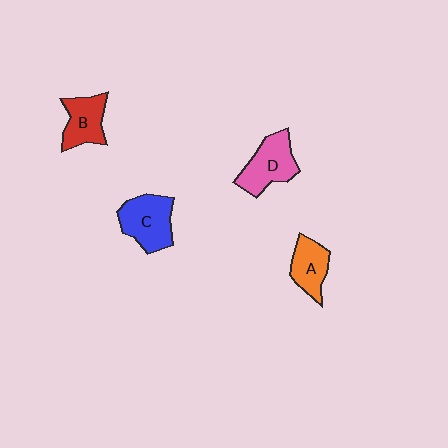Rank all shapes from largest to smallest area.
From largest to smallest: C (blue), D (pink), B (red), A (orange).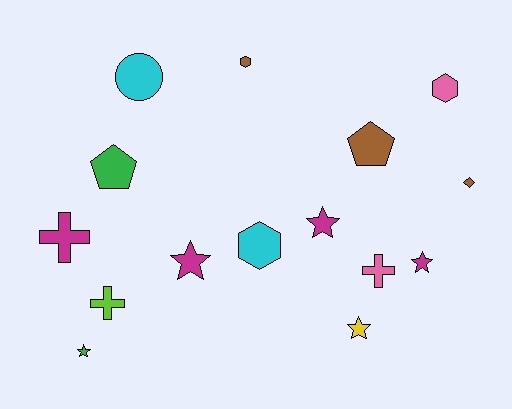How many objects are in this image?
There are 15 objects.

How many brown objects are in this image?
There are 3 brown objects.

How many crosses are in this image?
There are 3 crosses.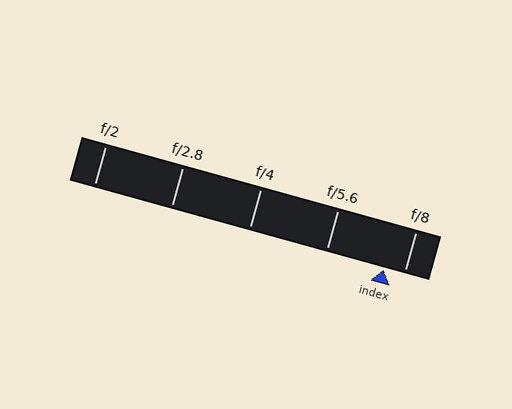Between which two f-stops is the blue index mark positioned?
The index mark is between f/5.6 and f/8.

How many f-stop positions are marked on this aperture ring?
There are 5 f-stop positions marked.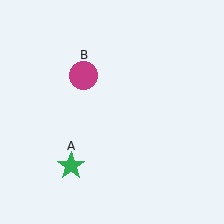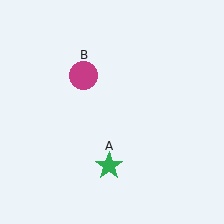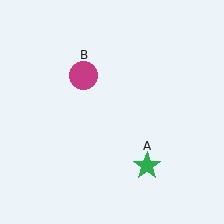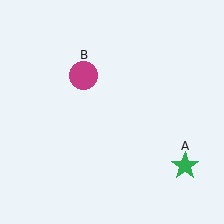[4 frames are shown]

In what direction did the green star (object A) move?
The green star (object A) moved right.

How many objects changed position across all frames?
1 object changed position: green star (object A).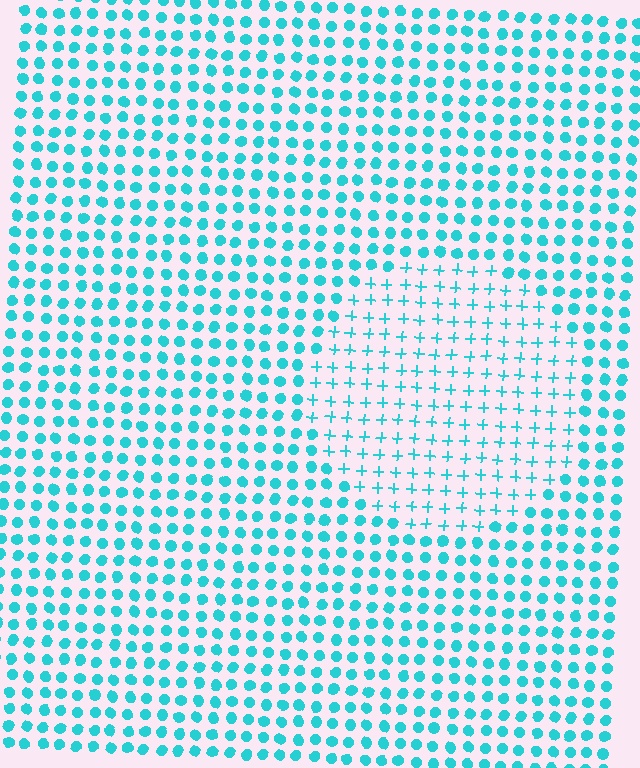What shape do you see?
I see a circle.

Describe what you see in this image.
The image is filled with small cyan elements arranged in a uniform grid. A circle-shaped region contains plus signs, while the surrounding area contains circles. The boundary is defined purely by the change in element shape.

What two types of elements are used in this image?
The image uses plus signs inside the circle region and circles outside it.